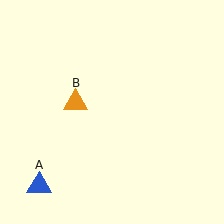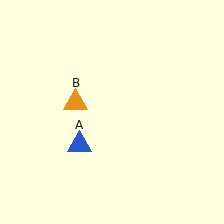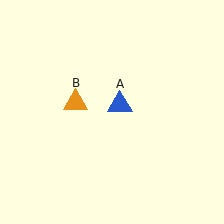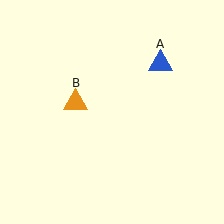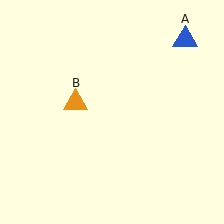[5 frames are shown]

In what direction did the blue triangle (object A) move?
The blue triangle (object A) moved up and to the right.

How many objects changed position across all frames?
1 object changed position: blue triangle (object A).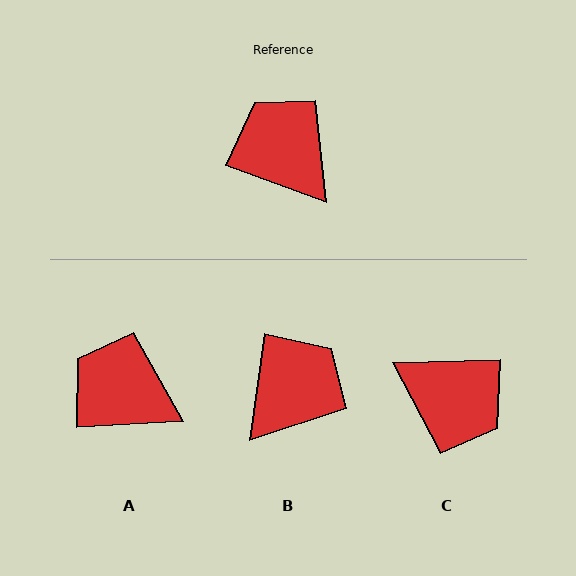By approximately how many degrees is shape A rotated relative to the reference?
Approximately 23 degrees counter-clockwise.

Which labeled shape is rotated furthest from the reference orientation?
C, about 158 degrees away.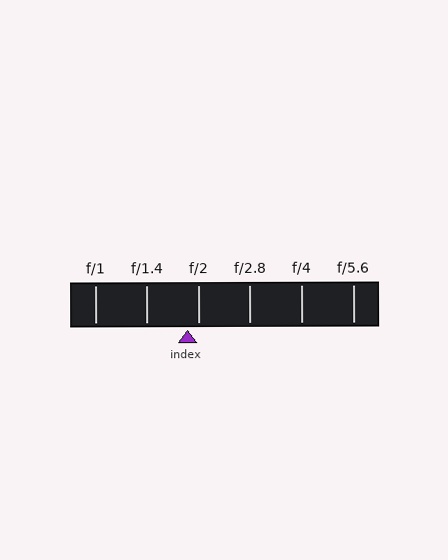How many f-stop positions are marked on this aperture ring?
There are 6 f-stop positions marked.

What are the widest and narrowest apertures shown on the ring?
The widest aperture shown is f/1 and the narrowest is f/5.6.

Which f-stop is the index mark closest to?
The index mark is closest to f/2.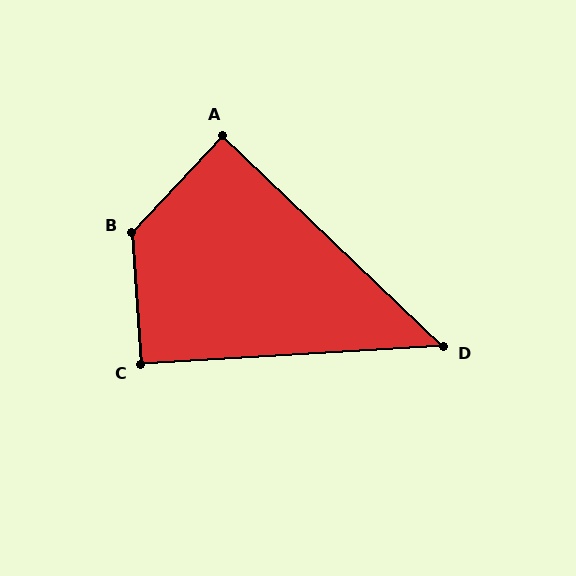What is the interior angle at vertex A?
Approximately 89 degrees (approximately right).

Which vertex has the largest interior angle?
B, at approximately 133 degrees.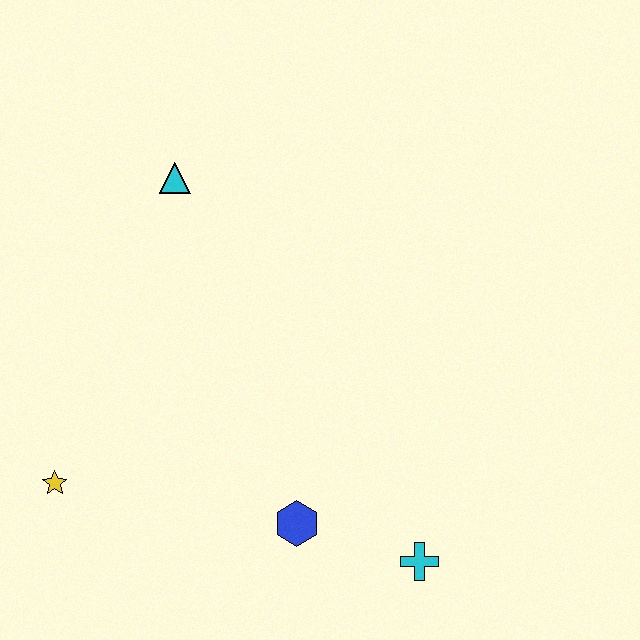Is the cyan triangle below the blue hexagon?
No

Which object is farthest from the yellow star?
The cyan cross is farthest from the yellow star.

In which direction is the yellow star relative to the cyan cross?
The yellow star is to the left of the cyan cross.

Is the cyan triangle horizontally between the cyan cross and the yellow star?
Yes